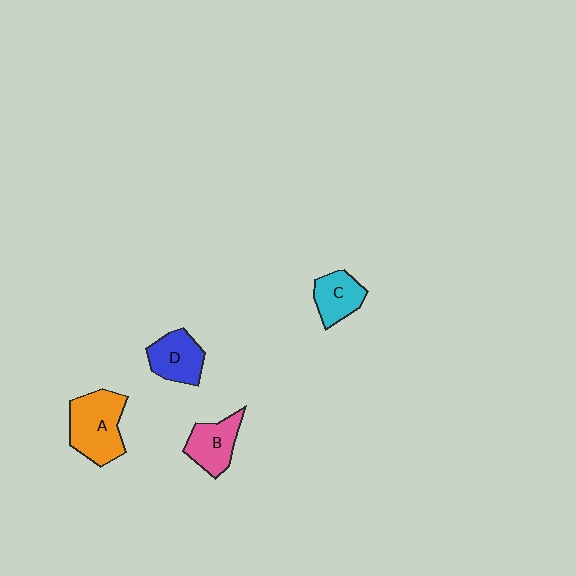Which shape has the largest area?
Shape A (orange).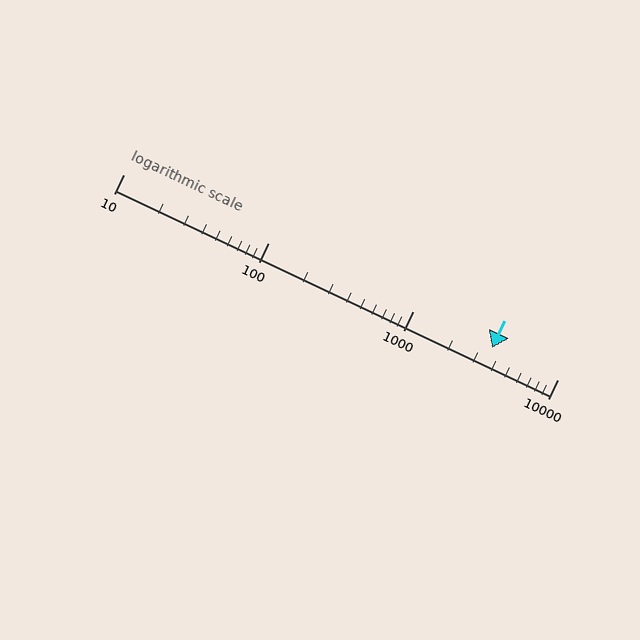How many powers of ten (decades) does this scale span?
The scale spans 3 decades, from 10 to 10000.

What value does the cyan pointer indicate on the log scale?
The pointer indicates approximately 3500.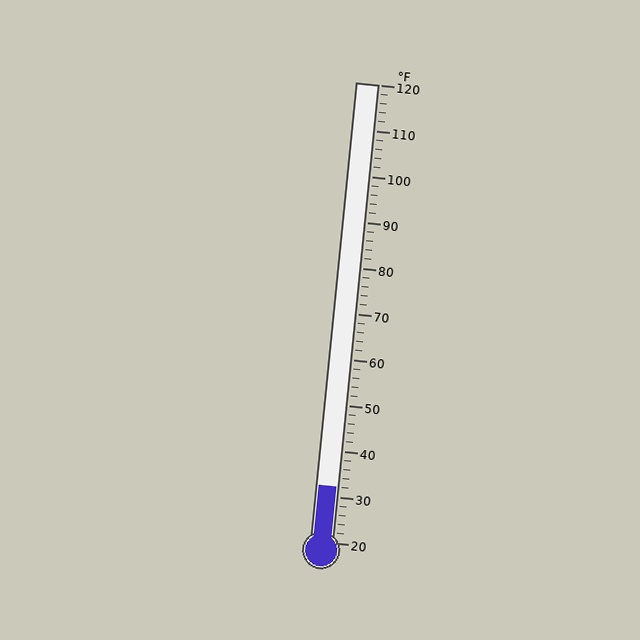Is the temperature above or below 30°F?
The temperature is above 30°F.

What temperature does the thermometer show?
The thermometer shows approximately 32°F.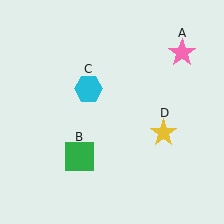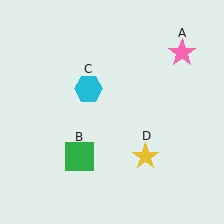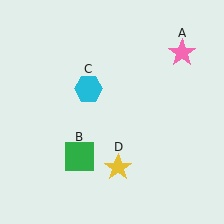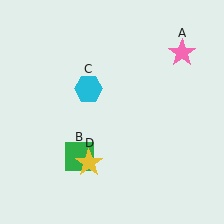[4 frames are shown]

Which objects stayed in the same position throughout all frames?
Pink star (object A) and green square (object B) and cyan hexagon (object C) remained stationary.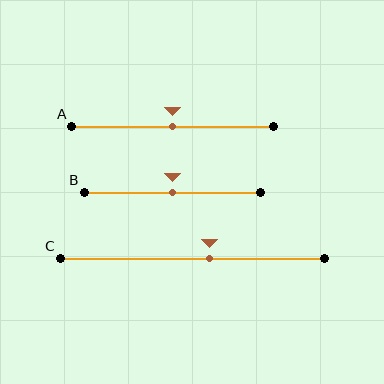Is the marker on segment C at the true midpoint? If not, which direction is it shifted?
No, the marker on segment C is shifted to the right by about 7% of the segment length.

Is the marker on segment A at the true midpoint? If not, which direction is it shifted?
Yes, the marker on segment A is at the true midpoint.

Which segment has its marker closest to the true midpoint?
Segment A has its marker closest to the true midpoint.